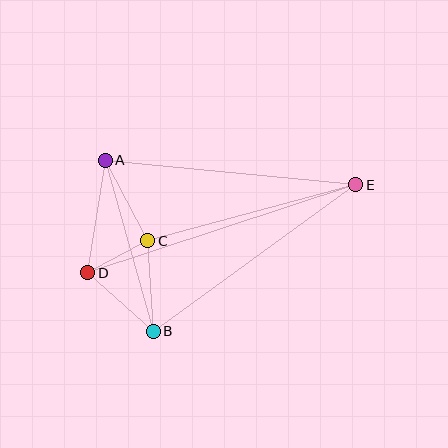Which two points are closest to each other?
Points C and D are closest to each other.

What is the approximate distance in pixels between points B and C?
The distance between B and C is approximately 91 pixels.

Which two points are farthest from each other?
Points D and E are farthest from each other.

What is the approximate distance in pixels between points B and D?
The distance between B and D is approximately 88 pixels.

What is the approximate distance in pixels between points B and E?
The distance between B and E is approximately 250 pixels.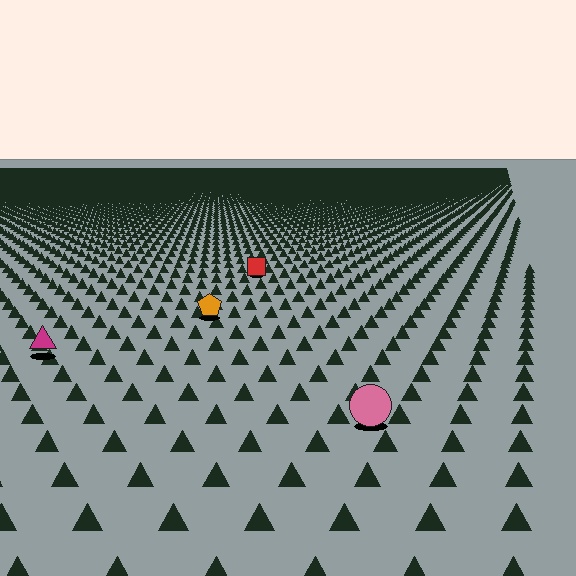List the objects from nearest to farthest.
From nearest to farthest: the pink circle, the magenta triangle, the orange pentagon, the red square.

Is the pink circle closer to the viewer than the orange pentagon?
Yes. The pink circle is closer — you can tell from the texture gradient: the ground texture is coarser near it.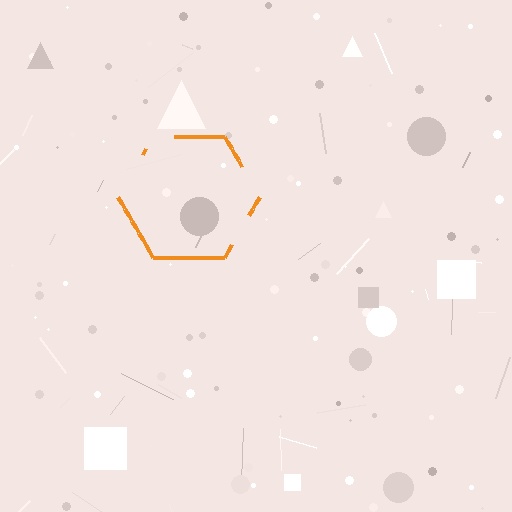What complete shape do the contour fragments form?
The contour fragments form a hexagon.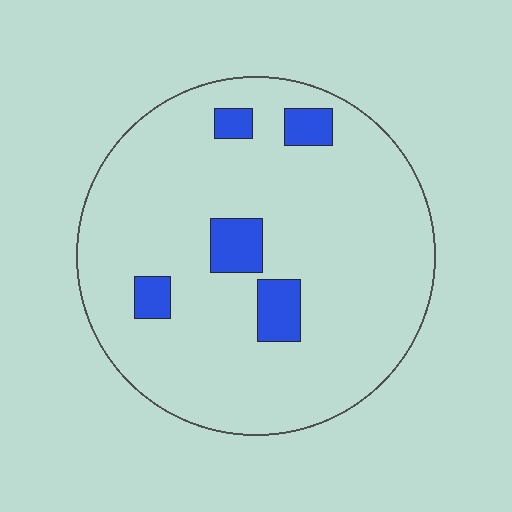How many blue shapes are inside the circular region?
5.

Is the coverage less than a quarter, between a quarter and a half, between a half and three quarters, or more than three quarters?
Less than a quarter.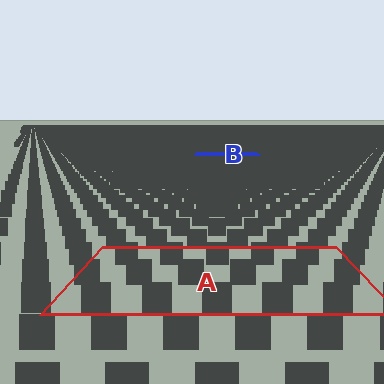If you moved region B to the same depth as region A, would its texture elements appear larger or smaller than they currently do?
They would appear larger. At a closer depth, the same texture elements are projected at a bigger on-screen size.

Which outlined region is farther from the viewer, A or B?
Region B is farther from the viewer — the texture elements inside it appear smaller and more densely packed.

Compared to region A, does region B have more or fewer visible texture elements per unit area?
Region B has more texture elements per unit area — they are packed more densely because it is farther away.